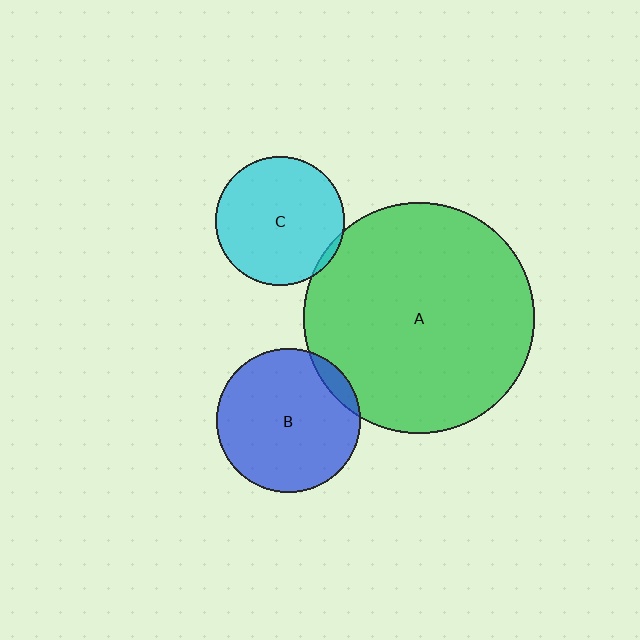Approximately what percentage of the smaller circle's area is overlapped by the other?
Approximately 10%.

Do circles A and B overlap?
Yes.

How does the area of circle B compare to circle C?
Approximately 1.2 times.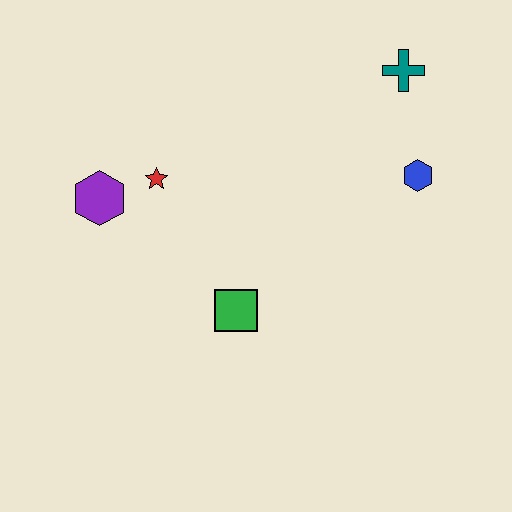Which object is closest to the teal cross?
The blue hexagon is closest to the teal cross.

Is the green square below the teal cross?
Yes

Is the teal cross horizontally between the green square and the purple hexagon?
No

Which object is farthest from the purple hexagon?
The teal cross is farthest from the purple hexagon.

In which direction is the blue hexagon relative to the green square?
The blue hexagon is to the right of the green square.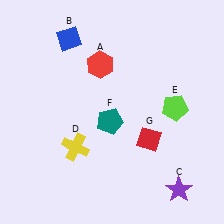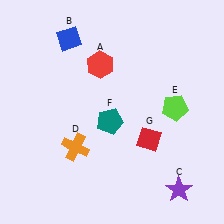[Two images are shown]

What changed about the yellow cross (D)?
In Image 1, D is yellow. In Image 2, it changed to orange.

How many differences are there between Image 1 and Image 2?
There is 1 difference between the two images.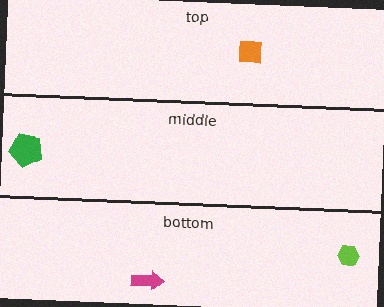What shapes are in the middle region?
The green pentagon.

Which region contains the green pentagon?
The middle region.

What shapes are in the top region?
The orange square.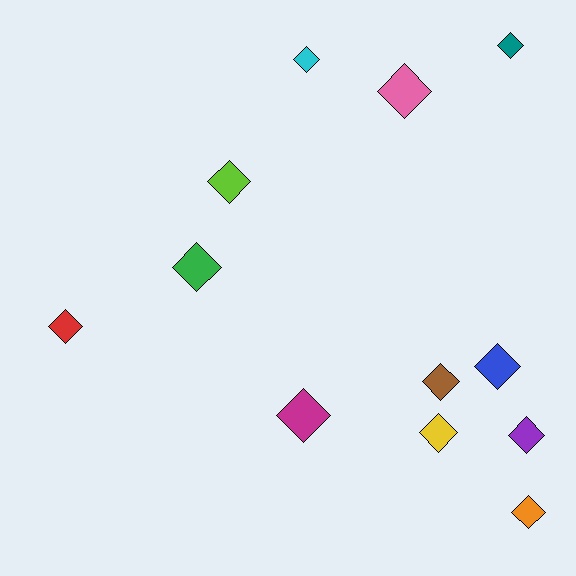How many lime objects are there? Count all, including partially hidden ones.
There is 1 lime object.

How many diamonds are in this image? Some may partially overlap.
There are 12 diamonds.